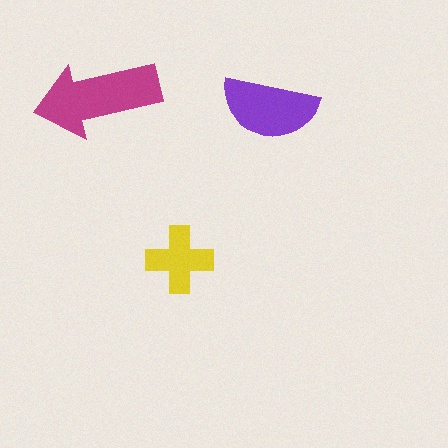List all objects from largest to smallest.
The magenta arrow, the purple semicircle, the yellow cross.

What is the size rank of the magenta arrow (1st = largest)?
1st.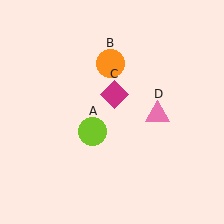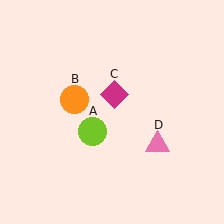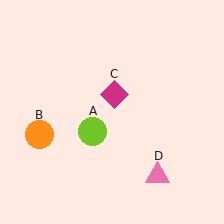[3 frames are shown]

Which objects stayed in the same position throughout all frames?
Lime circle (object A) and magenta diamond (object C) remained stationary.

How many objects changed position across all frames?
2 objects changed position: orange circle (object B), pink triangle (object D).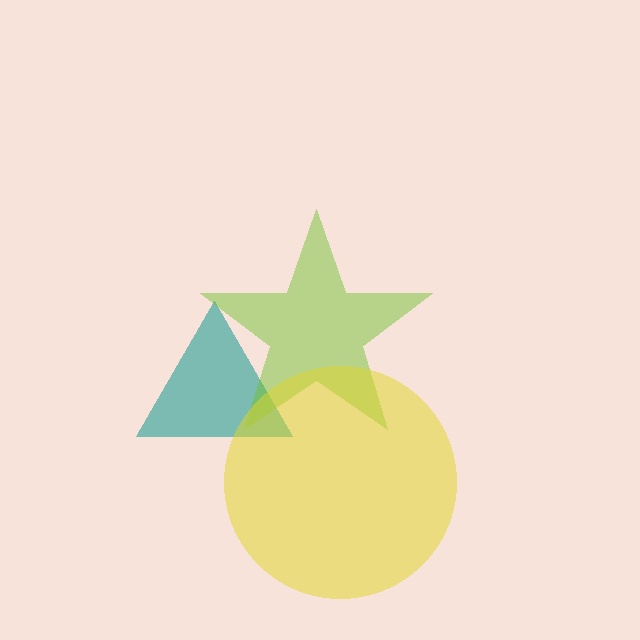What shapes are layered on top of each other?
The layered shapes are: a teal triangle, a lime star, a yellow circle.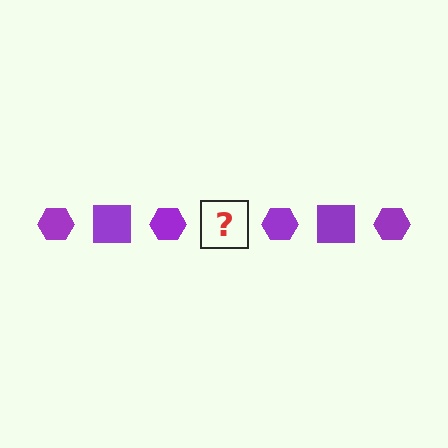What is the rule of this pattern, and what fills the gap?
The rule is that the pattern cycles through hexagon, square shapes in purple. The gap should be filled with a purple square.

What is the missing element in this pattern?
The missing element is a purple square.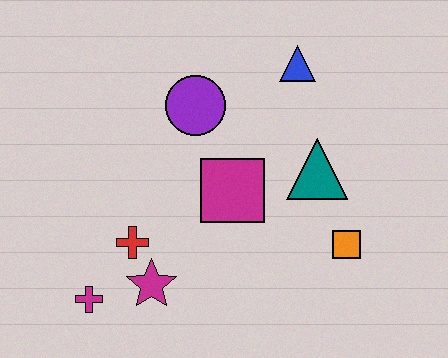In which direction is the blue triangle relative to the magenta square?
The blue triangle is above the magenta square.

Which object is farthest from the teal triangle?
The magenta cross is farthest from the teal triangle.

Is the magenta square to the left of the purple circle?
No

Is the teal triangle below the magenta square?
No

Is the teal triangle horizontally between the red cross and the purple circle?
No